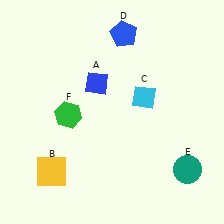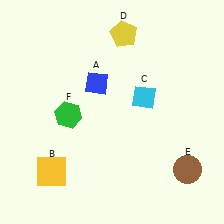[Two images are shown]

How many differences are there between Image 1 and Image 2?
There are 2 differences between the two images.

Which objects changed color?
D changed from blue to yellow. E changed from teal to brown.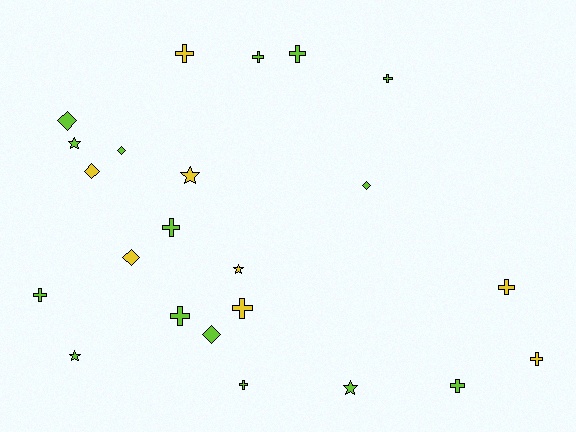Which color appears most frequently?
Lime, with 15 objects.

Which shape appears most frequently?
Cross, with 12 objects.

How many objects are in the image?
There are 23 objects.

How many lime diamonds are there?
There are 4 lime diamonds.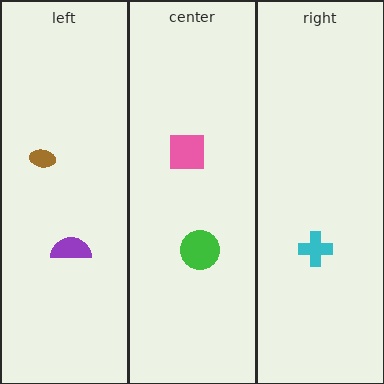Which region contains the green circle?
The center region.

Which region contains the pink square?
The center region.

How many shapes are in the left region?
2.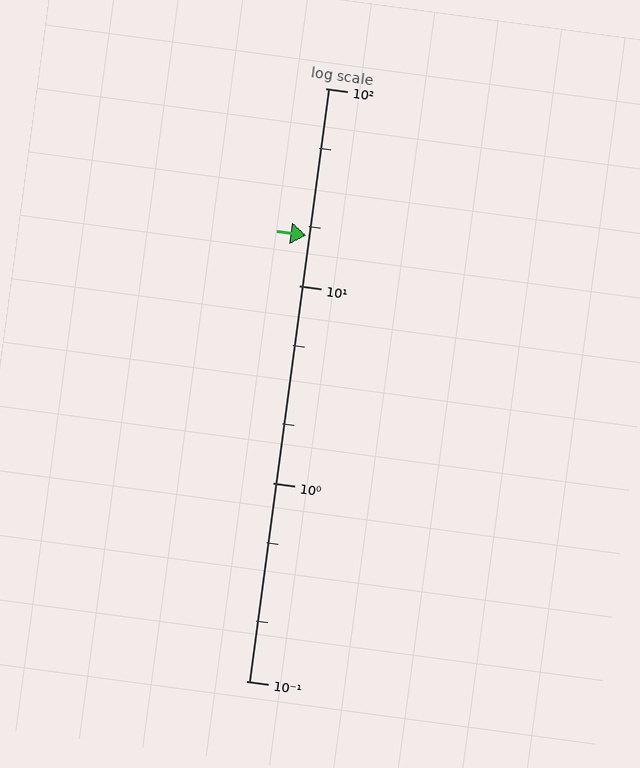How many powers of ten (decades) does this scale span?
The scale spans 3 decades, from 0.1 to 100.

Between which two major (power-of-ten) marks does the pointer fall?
The pointer is between 10 and 100.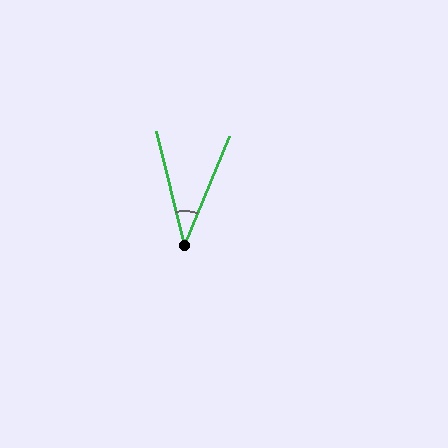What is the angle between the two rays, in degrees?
Approximately 36 degrees.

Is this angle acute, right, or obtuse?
It is acute.